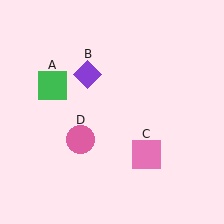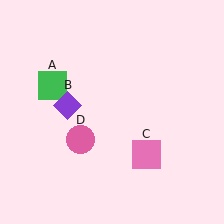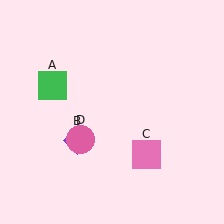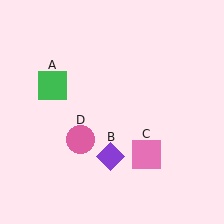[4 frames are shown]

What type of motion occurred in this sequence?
The purple diamond (object B) rotated counterclockwise around the center of the scene.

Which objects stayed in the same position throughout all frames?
Green square (object A) and pink square (object C) and pink circle (object D) remained stationary.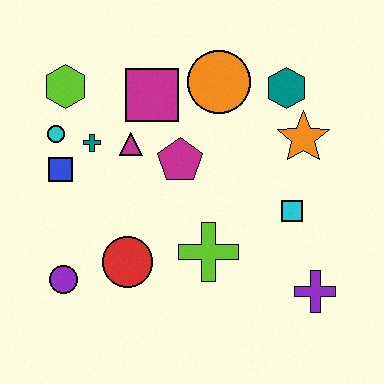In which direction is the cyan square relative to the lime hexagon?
The cyan square is to the right of the lime hexagon.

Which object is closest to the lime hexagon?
The cyan circle is closest to the lime hexagon.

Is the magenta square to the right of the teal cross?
Yes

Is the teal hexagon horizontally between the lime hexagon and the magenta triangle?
No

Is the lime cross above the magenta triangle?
No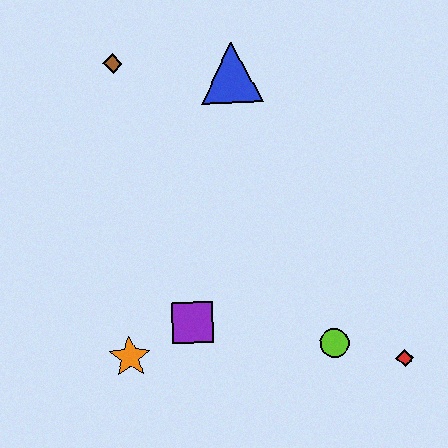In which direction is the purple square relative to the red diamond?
The purple square is to the left of the red diamond.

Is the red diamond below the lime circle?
Yes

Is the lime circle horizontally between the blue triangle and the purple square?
No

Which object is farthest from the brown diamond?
The red diamond is farthest from the brown diamond.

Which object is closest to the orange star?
The purple square is closest to the orange star.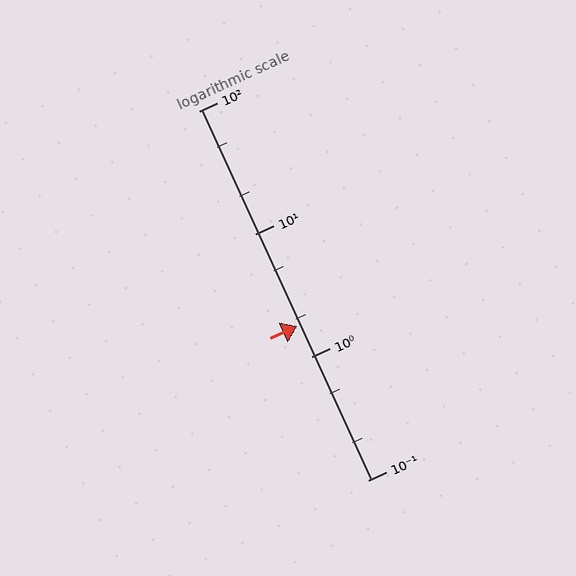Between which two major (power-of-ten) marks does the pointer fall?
The pointer is between 1 and 10.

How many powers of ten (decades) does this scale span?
The scale spans 3 decades, from 0.1 to 100.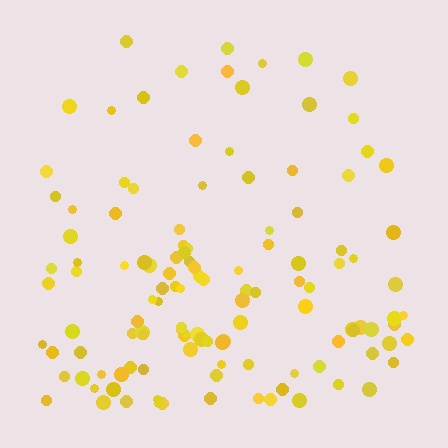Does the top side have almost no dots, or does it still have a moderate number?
Still a moderate number, just noticeably fewer than the bottom.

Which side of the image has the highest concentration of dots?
The bottom.